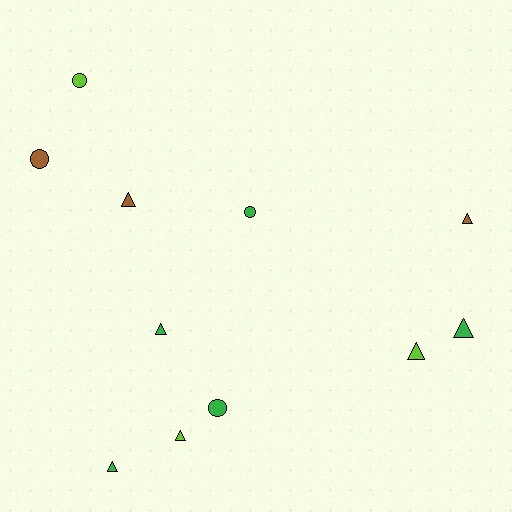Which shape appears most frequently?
Triangle, with 7 objects.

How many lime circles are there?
There is 1 lime circle.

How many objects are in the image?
There are 11 objects.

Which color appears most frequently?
Green, with 5 objects.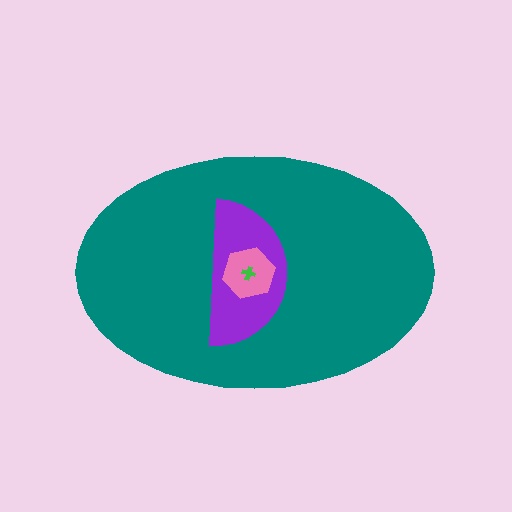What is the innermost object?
The green cross.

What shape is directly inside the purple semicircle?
The pink hexagon.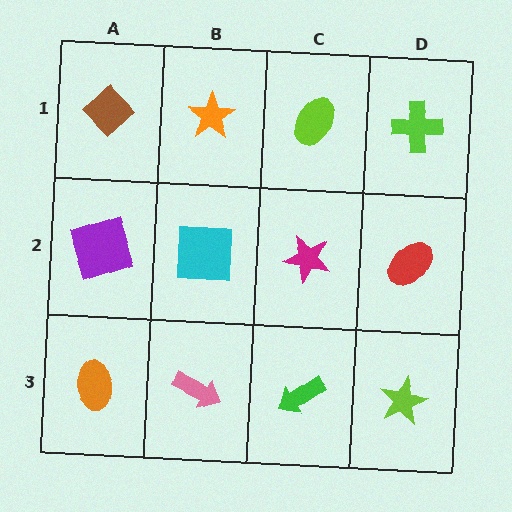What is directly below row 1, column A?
A purple square.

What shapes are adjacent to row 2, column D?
A lime cross (row 1, column D), a lime star (row 3, column D), a magenta star (row 2, column C).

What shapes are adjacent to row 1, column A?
A purple square (row 2, column A), an orange star (row 1, column B).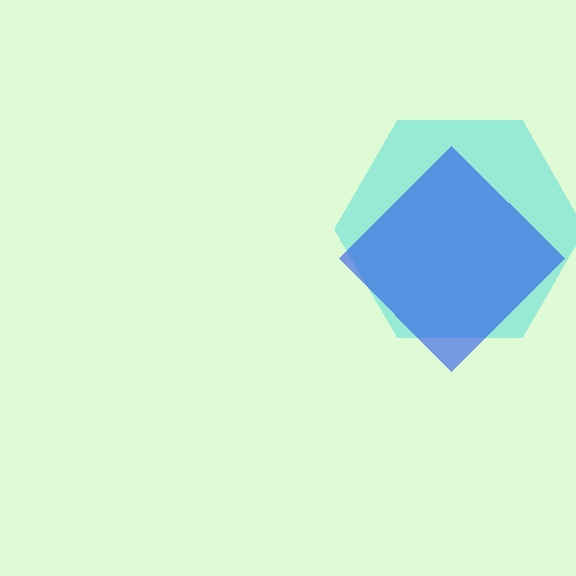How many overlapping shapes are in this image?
There are 2 overlapping shapes in the image.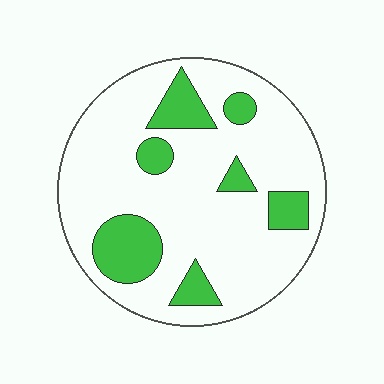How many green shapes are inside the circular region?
7.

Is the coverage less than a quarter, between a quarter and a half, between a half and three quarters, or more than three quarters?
Less than a quarter.